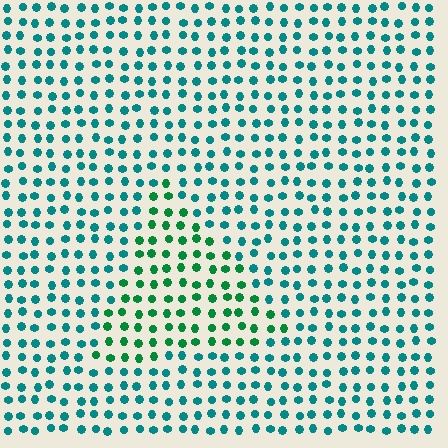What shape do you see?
I see a triangle.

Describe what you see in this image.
The image is filled with small teal elements in a uniform arrangement. A triangle-shaped region is visible where the elements are tinted to a slightly different hue, forming a subtle color boundary.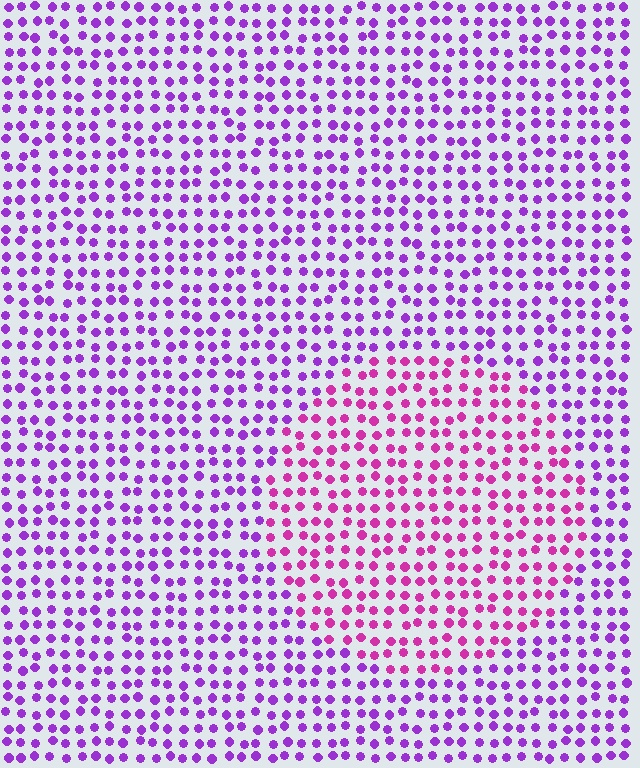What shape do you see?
I see a circle.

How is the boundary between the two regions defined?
The boundary is defined purely by a slight shift in hue (about 35 degrees). Spacing, size, and orientation are identical on both sides.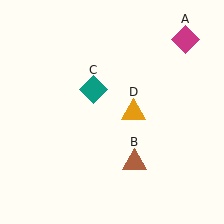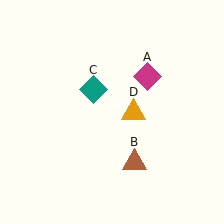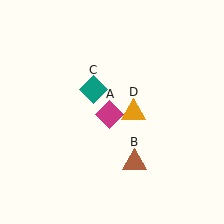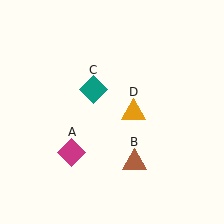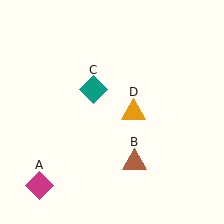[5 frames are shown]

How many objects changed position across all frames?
1 object changed position: magenta diamond (object A).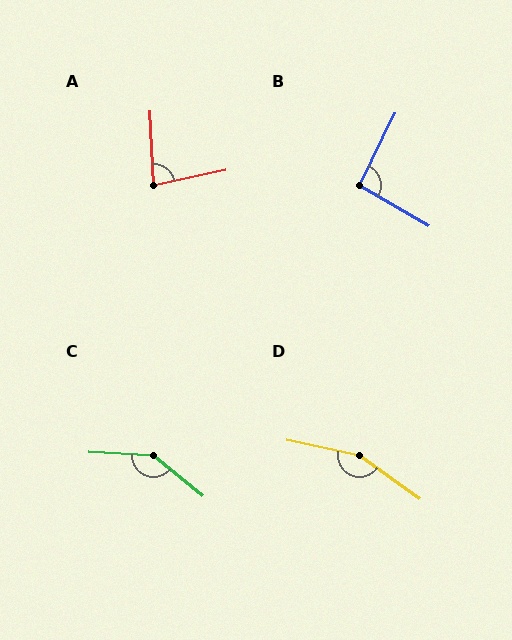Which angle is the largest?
D, at approximately 157 degrees.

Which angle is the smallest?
A, at approximately 81 degrees.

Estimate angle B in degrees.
Approximately 94 degrees.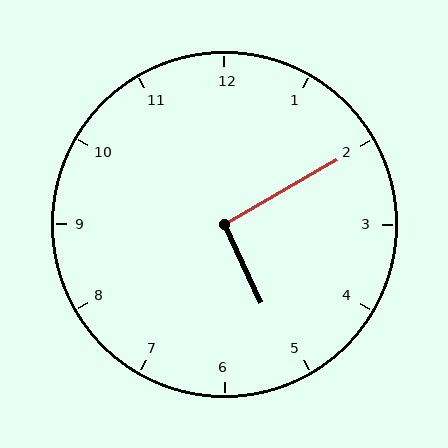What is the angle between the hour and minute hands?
Approximately 95 degrees.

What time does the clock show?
5:10.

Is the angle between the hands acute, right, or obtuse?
It is right.